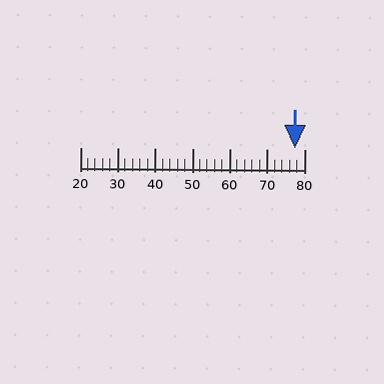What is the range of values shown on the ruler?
The ruler shows values from 20 to 80.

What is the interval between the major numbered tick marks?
The major tick marks are spaced 10 units apart.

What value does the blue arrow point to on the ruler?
The blue arrow points to approximately 77.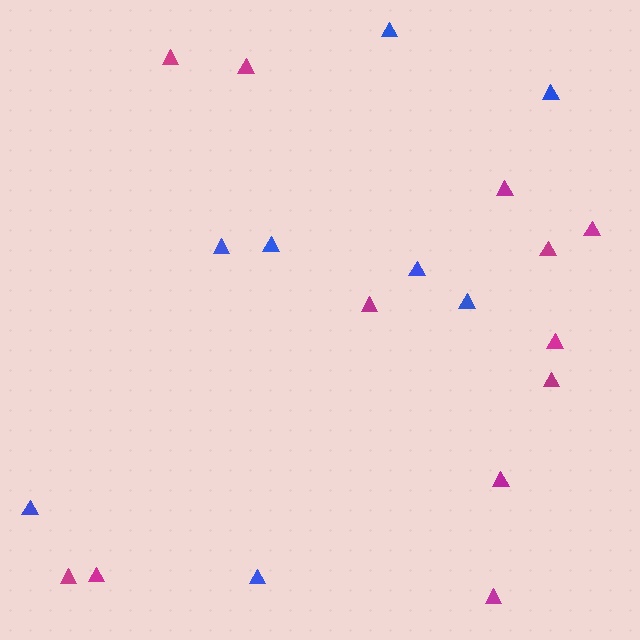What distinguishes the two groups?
There are 2 groups: one group of magenta triangles (12) and one group of blue triangles (8).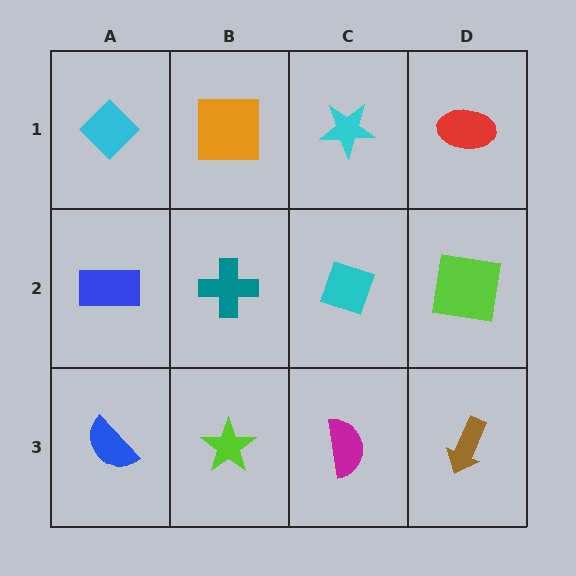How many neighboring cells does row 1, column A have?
2.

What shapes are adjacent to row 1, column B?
A teal cross (row 2, column B), a cyan diamond (row 1, column A), a cyan star (row 1, column C).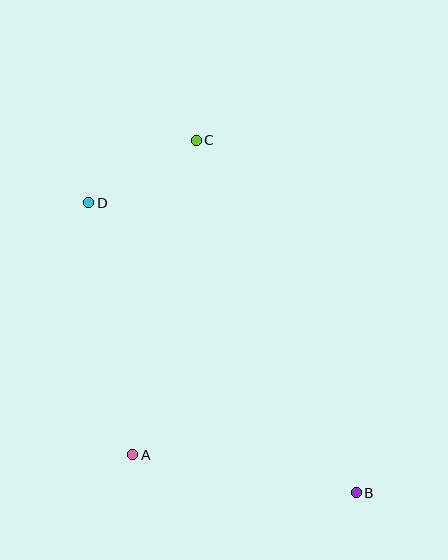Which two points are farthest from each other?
Points B and D are farthest from each other.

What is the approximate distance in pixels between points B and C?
The distance between B and C is approximately 387 pixels.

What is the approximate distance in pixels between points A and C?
The distance between A and C is approximately 321 pixels.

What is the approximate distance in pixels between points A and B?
The distance between A and B is approximately 227 pixels.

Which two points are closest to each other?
Points C and D are closest to each other.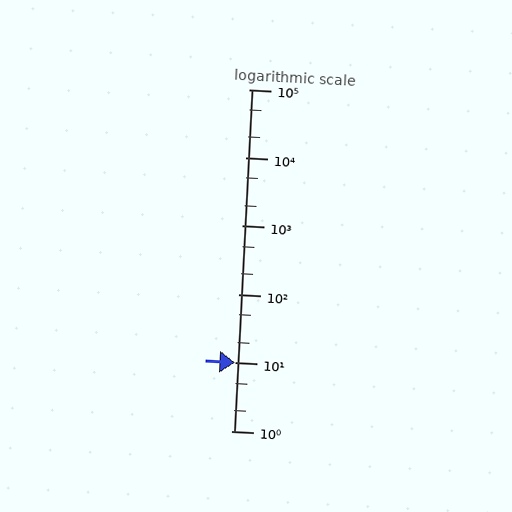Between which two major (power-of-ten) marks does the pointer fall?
The pointer is between 10 and 100.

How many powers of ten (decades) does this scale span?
The scale spans 5 decades, from 1 to 100000.